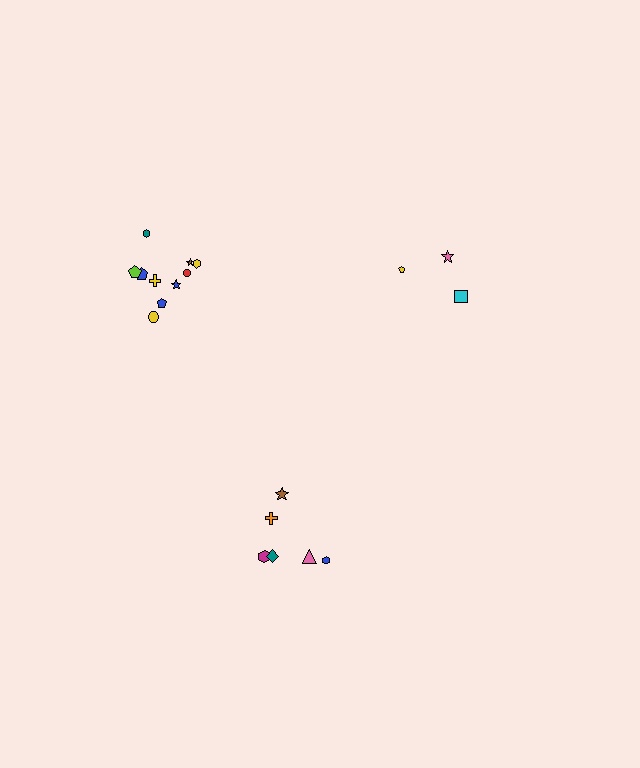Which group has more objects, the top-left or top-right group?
The top-left group.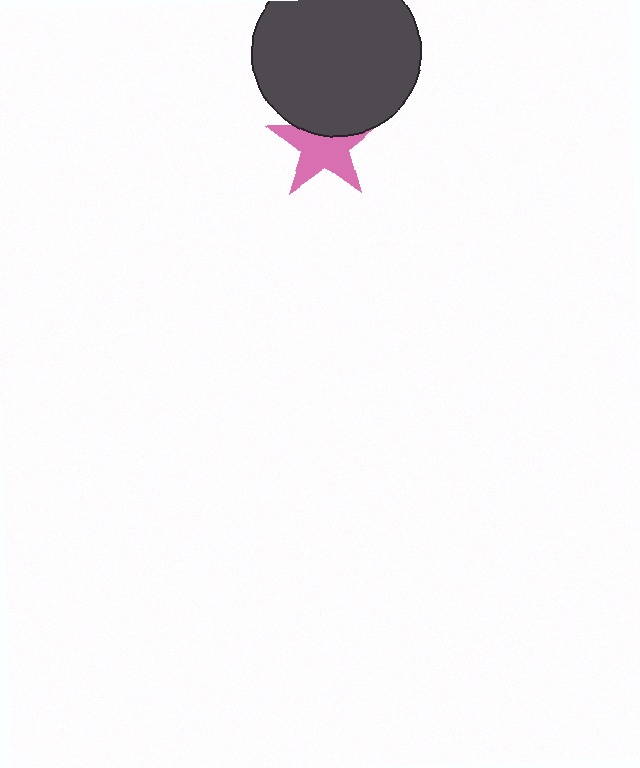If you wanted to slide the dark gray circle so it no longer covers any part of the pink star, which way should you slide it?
Slide it up — that is the most direct way to separate the two shapes.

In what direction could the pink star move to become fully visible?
The pink star could move down. That would shift it out from behind the dark gray circle entirely.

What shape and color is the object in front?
The object in front is a dark gray circle.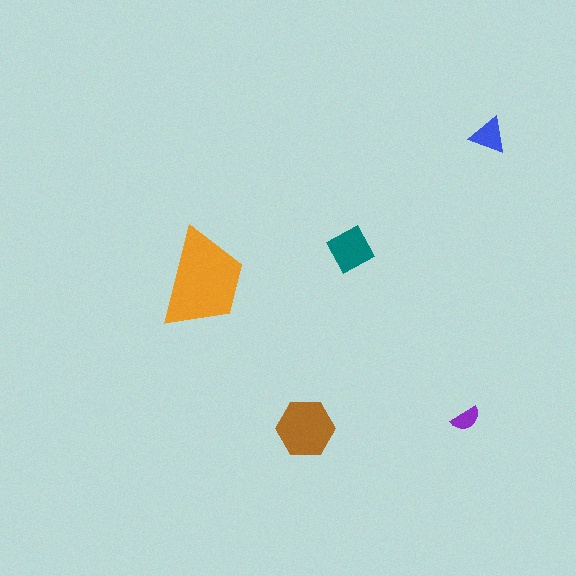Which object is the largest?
The orange trapezoid.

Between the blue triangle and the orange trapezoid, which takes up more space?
The orange trapezoid.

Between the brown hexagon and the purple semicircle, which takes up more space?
The brown hexagon.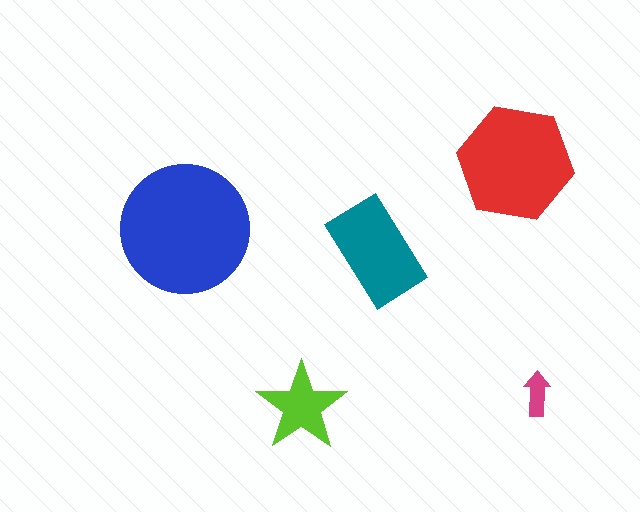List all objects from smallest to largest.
The magenta arrow, the lime star, the teal rectangle, the red hexagon, the blue circle.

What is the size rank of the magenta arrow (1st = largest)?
5th.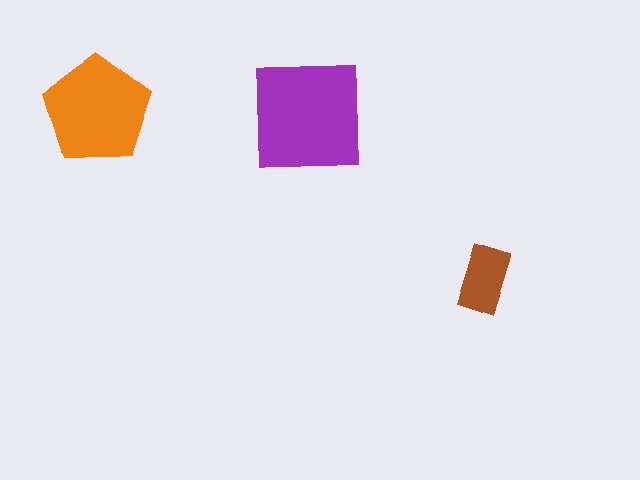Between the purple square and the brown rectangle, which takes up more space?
The purple square.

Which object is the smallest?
The brown rectangle.